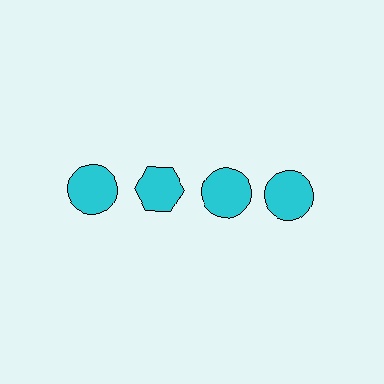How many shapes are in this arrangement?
There are 4 shapes arranged in a grid pattern.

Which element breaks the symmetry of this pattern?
The cyan hexagon in the top row, second from left column breaks the symmetry. All other shapes are cyan circles.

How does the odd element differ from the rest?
It has a different shape: hexagon instead of circle.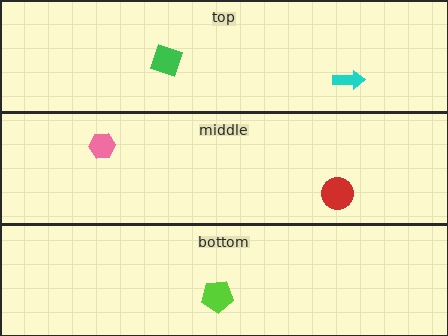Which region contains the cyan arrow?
The top region.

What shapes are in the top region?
The green diamond, the cyan arrow.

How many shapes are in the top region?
2.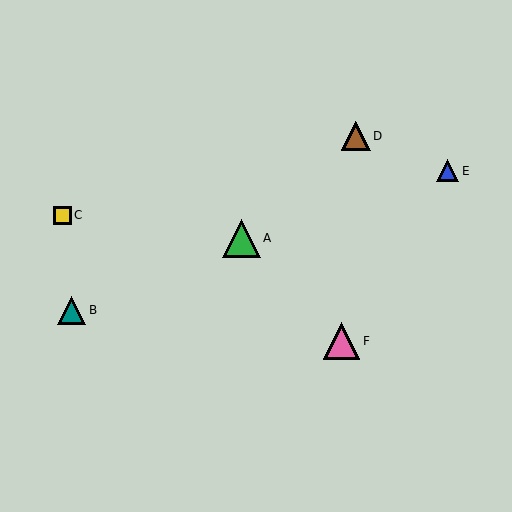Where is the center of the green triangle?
The center of the green triangle is at (242, 238).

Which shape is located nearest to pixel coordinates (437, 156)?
The blue triangle (labeled E) at (447, 171) is nearest to that location.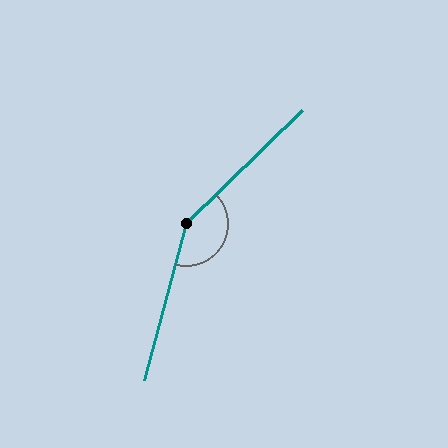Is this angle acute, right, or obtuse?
It is obtuse.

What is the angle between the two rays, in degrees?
Approximately 149 degrees.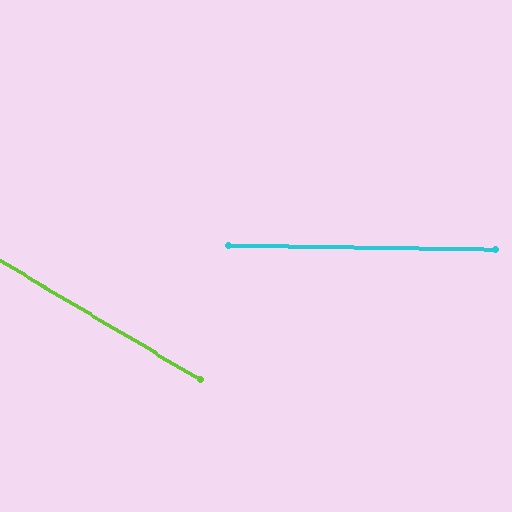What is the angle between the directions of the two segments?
Approximately 30 degrees.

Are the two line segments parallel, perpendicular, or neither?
Neither parallel nor perpendicular — they differ by about 30°.